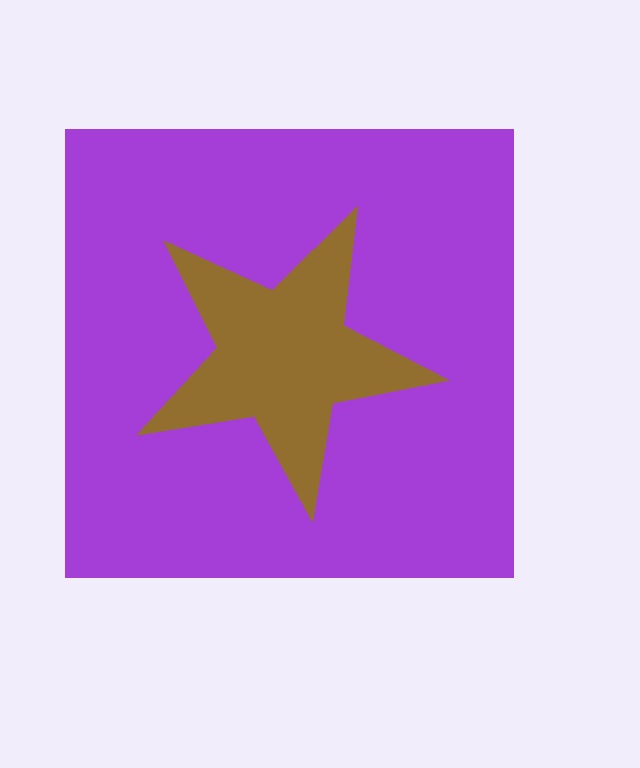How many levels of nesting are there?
2.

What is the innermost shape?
The brown star.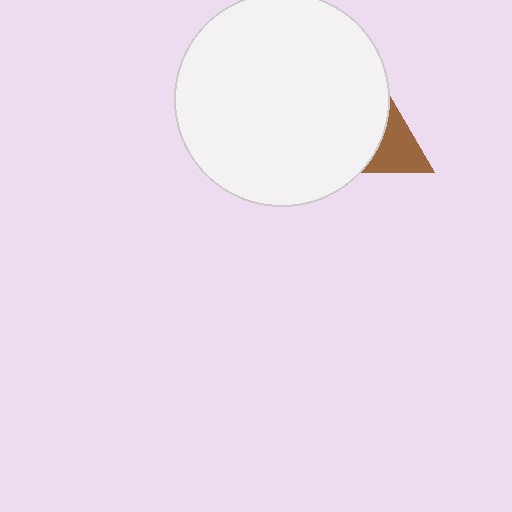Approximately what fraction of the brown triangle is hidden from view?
Roughly 68% of the brown triangle is hidden behind the white circle.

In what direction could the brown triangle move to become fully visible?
The brown triangle could move right. That would shift it out from behind the white circle entirely.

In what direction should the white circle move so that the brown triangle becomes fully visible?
The white circle should move left. That is the shortest direction to clear the overlap and leave the brown triangle fully visible.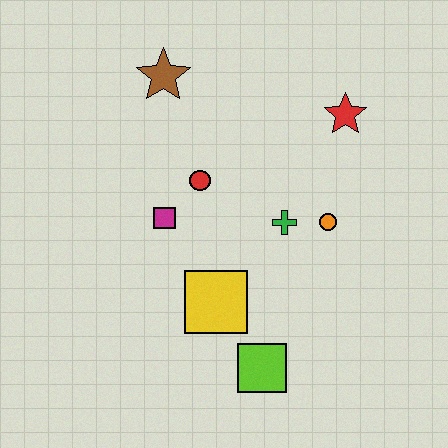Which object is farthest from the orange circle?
The brown star is farthest from the orange circle.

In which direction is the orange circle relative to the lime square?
The orange circle is above the lime square.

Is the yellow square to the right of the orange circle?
No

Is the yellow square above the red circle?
No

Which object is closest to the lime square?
The yellow square is closest to the lime square.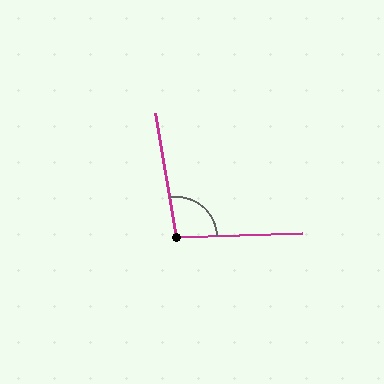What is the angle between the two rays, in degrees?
Approximately 98 degrees.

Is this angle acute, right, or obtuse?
It is obtuse.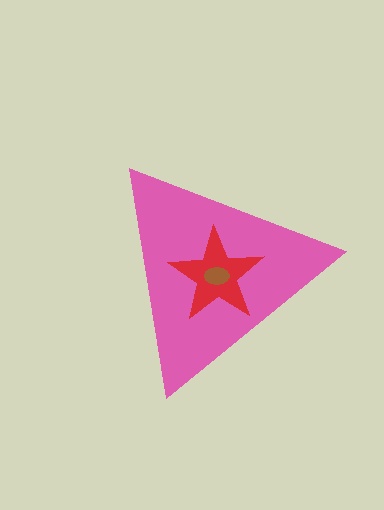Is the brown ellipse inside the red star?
Yes.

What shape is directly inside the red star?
The brown ellipse.